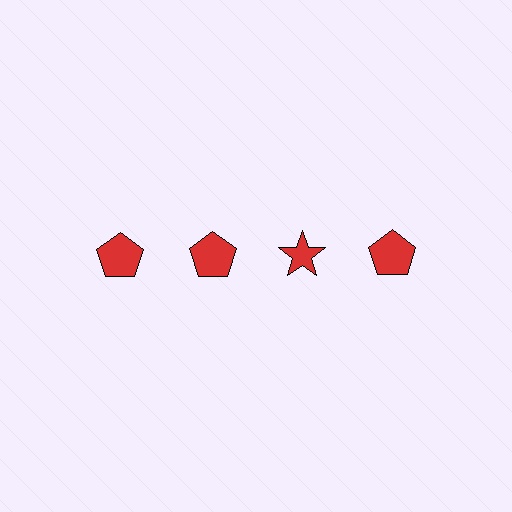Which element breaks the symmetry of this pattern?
The red star in the top row, center column breaks the symmetry. All other shapes are red pentagons.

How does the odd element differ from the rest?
It has a different shape: star instead of pentagon.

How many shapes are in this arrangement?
There are 4 shapes arranged in a grid pattern.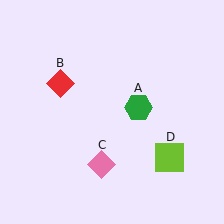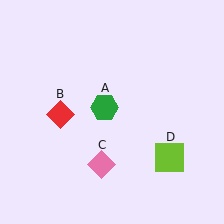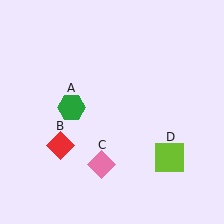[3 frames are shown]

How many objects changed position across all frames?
2 objects changed position: green hexagon (object A), red diamond (object B).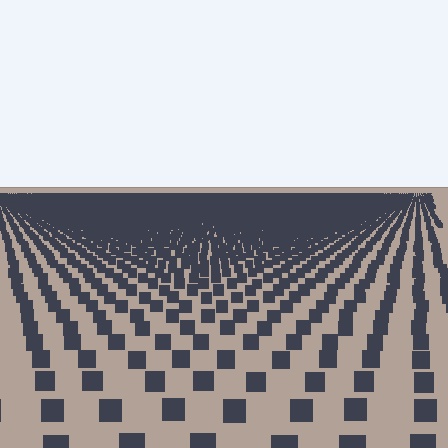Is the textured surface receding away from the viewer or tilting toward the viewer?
The surface is receding away from the viewer. Texture elements get smaller and denser toward the top.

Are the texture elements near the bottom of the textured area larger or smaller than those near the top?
Larger. Near the bottom, elements are closer to the viewer and appear at a bigger on-screen size.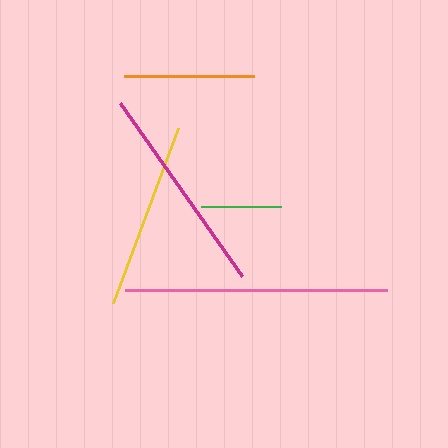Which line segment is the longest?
The pink line is the longest at approximately 262 pixels.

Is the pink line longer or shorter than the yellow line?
The pink line is longer than the yellow line.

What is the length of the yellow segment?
The yellow segment is approximately 187 pixels long.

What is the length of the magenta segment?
The magenta segment is approximately 213 pixels long.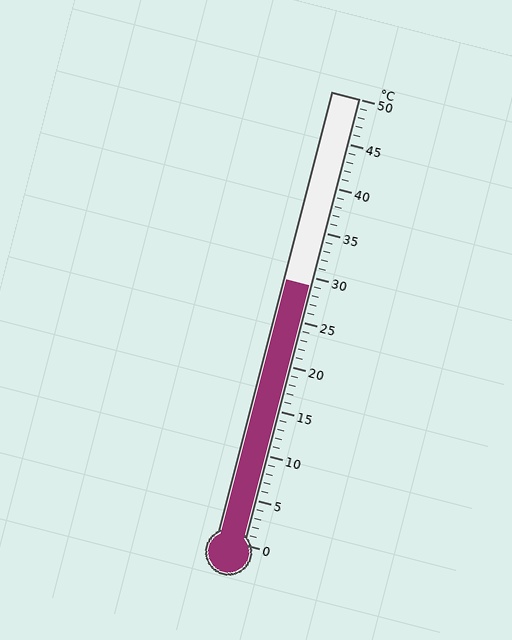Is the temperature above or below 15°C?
The temperature is above 15°C.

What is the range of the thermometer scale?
The thermometer scale ranges from 0°C to 50°C.